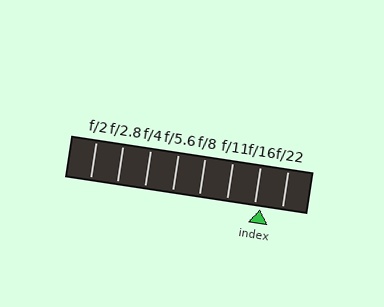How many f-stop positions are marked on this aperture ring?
There are 8 f-stop positions marked.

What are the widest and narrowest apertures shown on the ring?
The widest aperture shown is f/2 and the narrowest is f/22.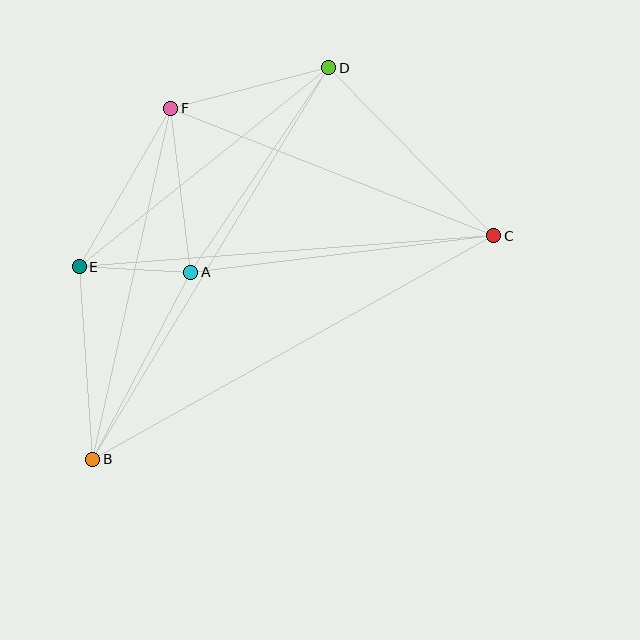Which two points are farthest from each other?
Points B and C are farthest from each other.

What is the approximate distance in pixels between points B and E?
The distance between B and E is approximately 193 pixels.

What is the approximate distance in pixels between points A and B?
The distance between A and B is approximately 211 pixels.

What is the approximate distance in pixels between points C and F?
The distance between C and F is approximately 347 pixels.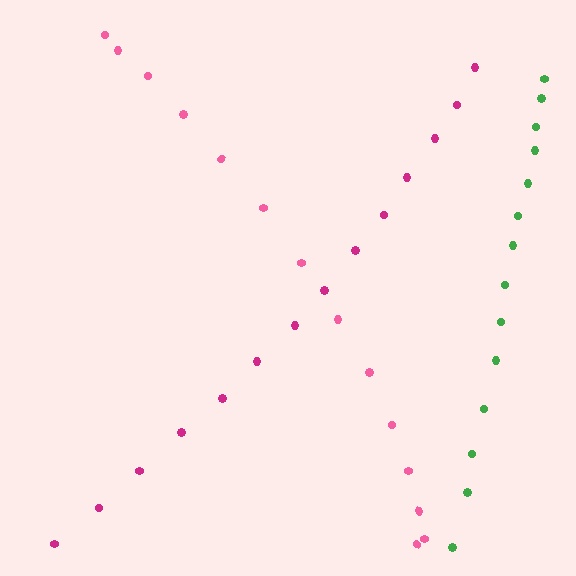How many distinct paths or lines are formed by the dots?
There are 3 distinct paths.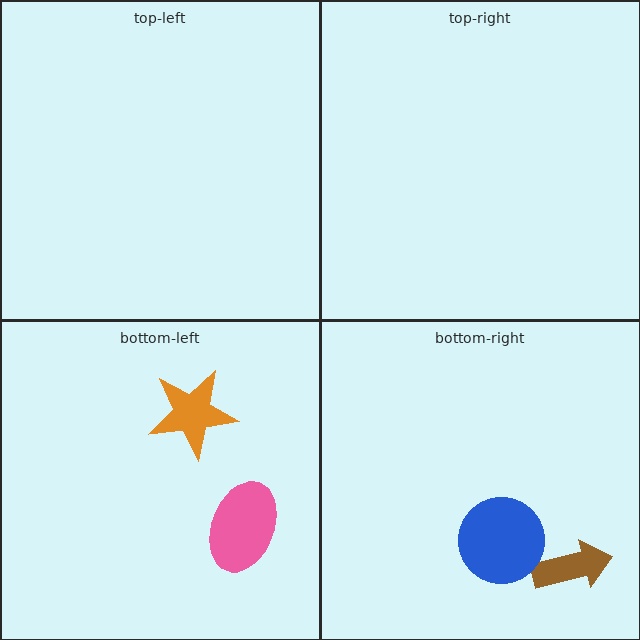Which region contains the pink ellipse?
The bottom-left region.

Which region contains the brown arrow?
The bottom-right region.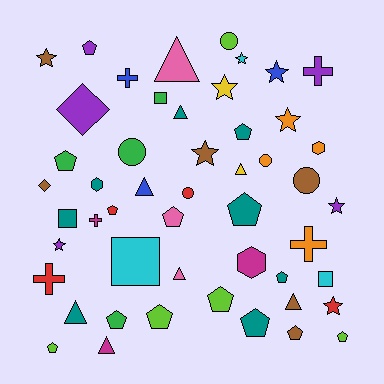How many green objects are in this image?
There are 4 green objects.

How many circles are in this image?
There are 5 circles.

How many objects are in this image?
There are 50 objects.